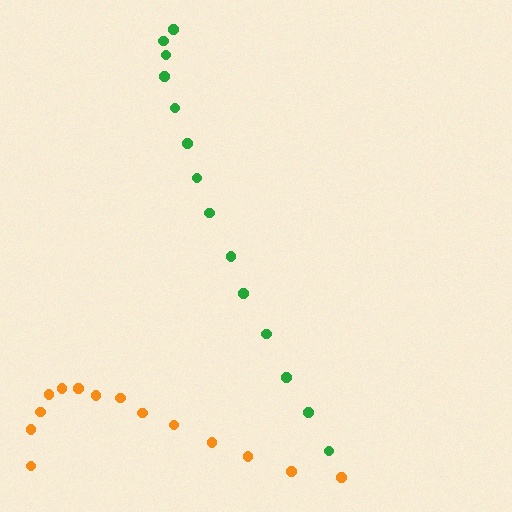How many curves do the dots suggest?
There are 2 distinct paths.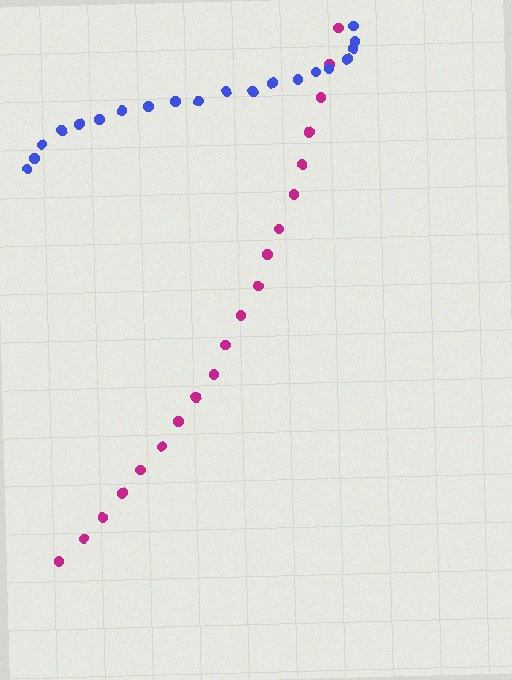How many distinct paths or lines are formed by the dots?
There are 2 distinct paths.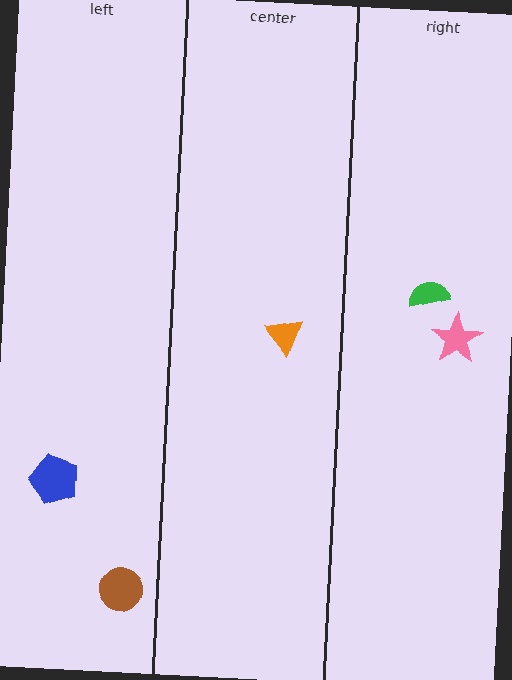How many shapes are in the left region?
2.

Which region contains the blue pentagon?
The left region.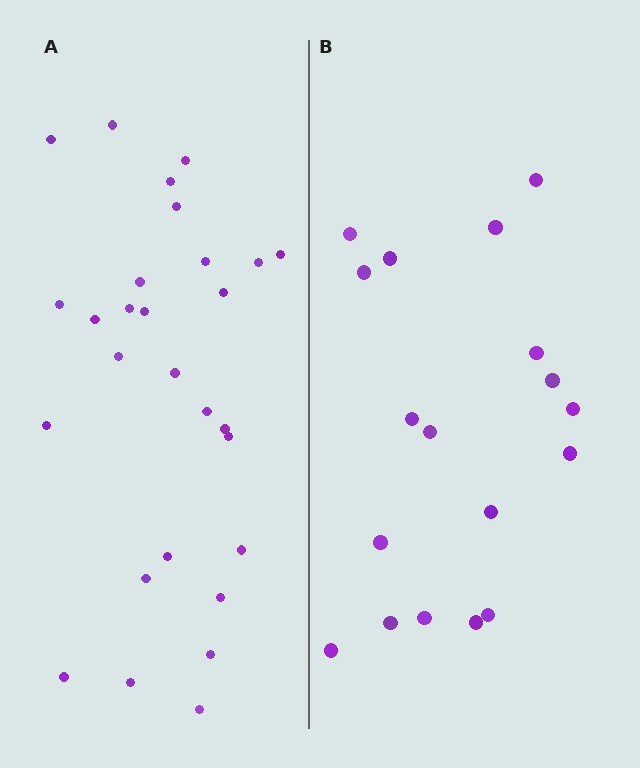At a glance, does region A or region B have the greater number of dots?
Region A (the left region) has more dots.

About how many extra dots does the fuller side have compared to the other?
Region A has roughly 10 or so more dots than region B.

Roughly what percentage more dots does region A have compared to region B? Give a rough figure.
About 55% more.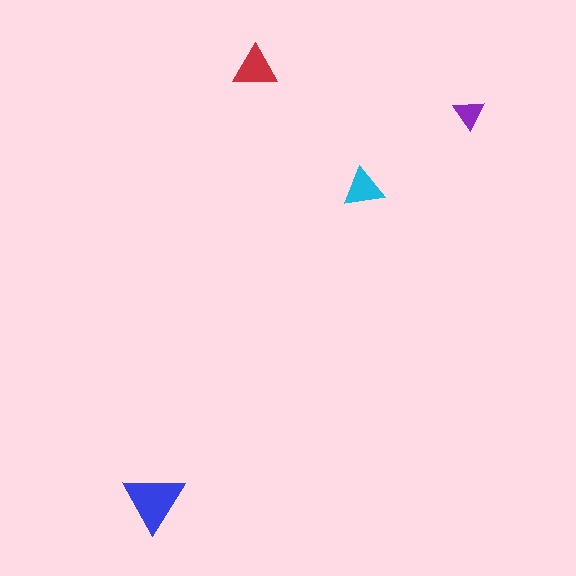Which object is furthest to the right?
The purple triangle is rightmost.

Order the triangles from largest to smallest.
the blue one, the red one, the cyan one, the purple one.